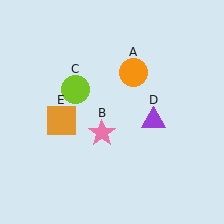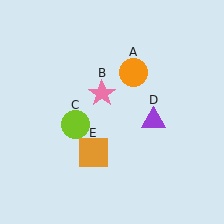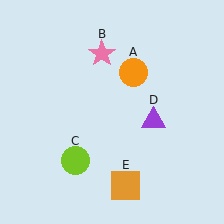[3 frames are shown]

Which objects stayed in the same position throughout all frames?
Orange circle (object A) and purple triangle (object D) remained stationary.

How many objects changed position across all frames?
3 objects changed position: pink star (object B), lime circle (object C), orange square (object E).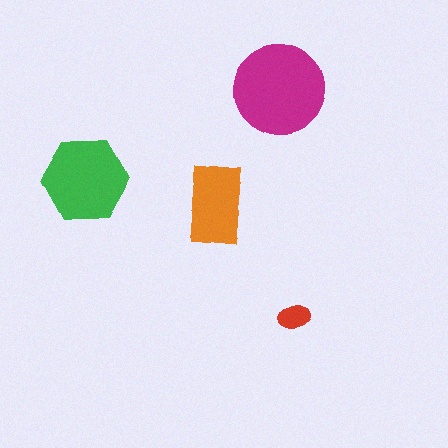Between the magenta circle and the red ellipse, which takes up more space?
The magenta circle.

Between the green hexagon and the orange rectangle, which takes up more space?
The green hexagon.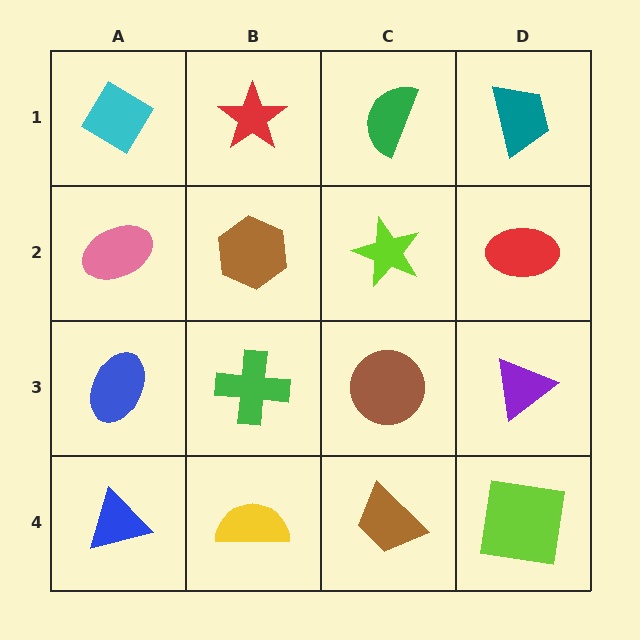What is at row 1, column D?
A teal trapezoid.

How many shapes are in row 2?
4 shapes.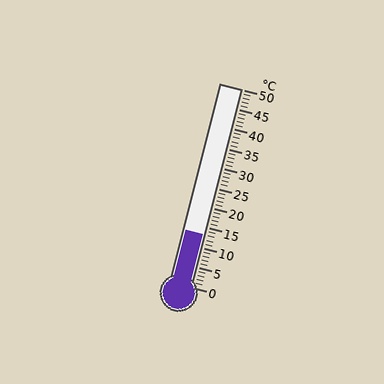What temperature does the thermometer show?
The thermometer shows approximately 13°C.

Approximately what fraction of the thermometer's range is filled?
The thermometer is filled to approximately 25% of its range.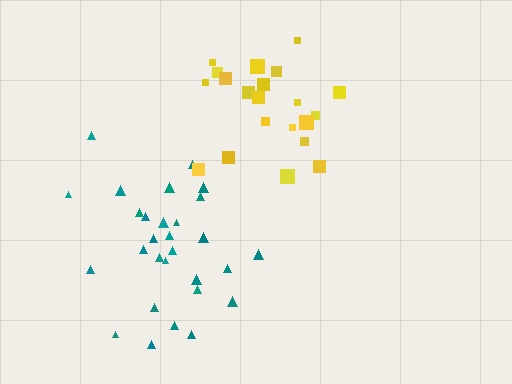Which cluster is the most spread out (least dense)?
Teal.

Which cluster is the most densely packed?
Yellow.